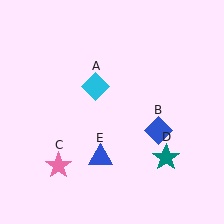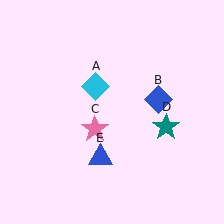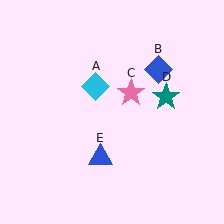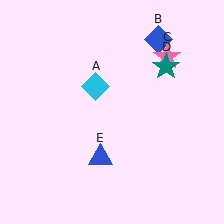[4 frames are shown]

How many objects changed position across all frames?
3 objects changed position: blue diamond (object B), pink star (object C), teal star (object D).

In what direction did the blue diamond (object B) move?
The blue diamond (object B) moved up.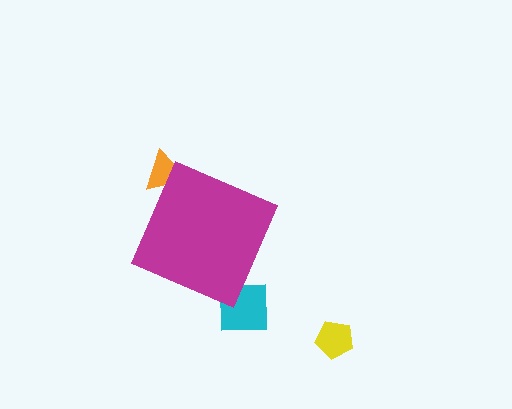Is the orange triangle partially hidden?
Yes, the orange triangle is partially hidden behind the magenta diamond.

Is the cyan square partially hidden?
Yes, the cyan square is partially hidden behind the magenta diamond.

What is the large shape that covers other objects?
A magenta diamond.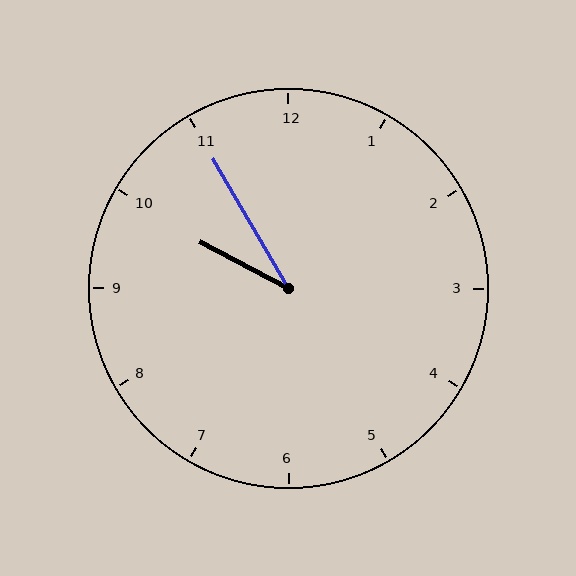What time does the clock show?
9:55.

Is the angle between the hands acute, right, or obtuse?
It is acute.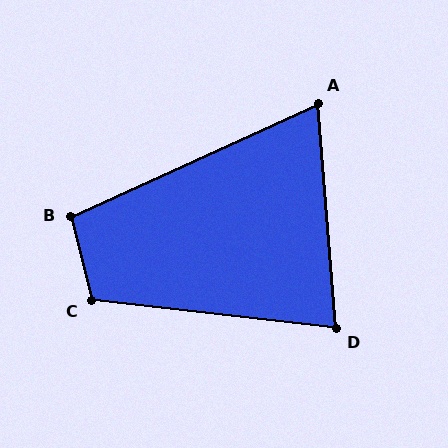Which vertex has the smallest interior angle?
A, at approximately 70 degrees.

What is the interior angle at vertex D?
Approximately 79 degrees (acute).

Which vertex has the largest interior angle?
C, at approximately 110 degrees.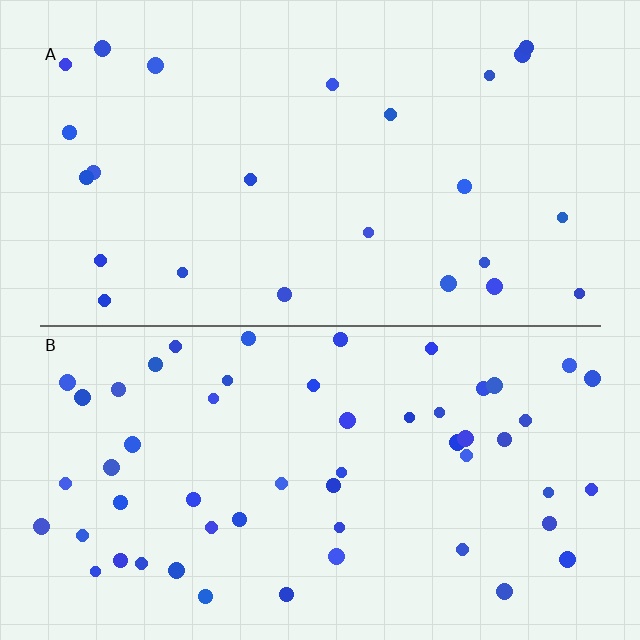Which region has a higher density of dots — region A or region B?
B (the bottom).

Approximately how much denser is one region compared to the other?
Approximately 2.2× — region B over region A.